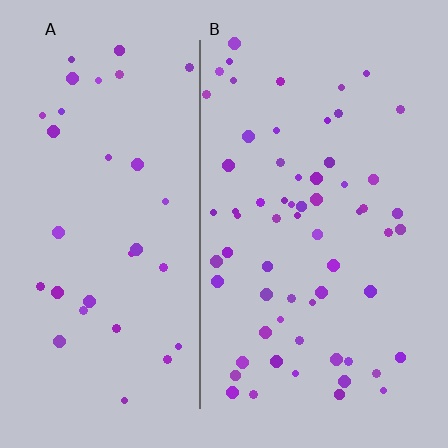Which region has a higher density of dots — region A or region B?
B (the right).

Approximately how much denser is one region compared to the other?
Approximately 1.9× — region B over region A.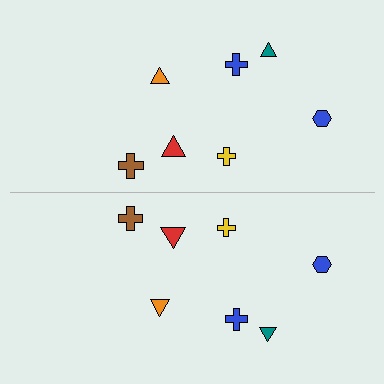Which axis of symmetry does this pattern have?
The pattern has a horizontal axis of symmetry running through the center of the image.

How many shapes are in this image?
There are 14 shapes in this image.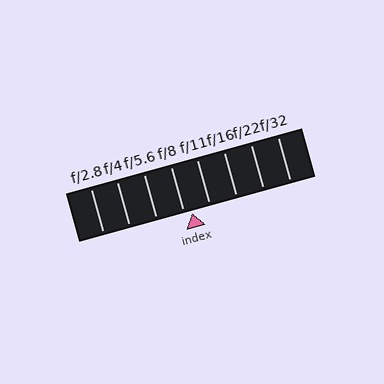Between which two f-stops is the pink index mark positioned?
The index mark is between f/8 and f/11.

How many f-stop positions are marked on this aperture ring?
There are 8 f-stop positions marked.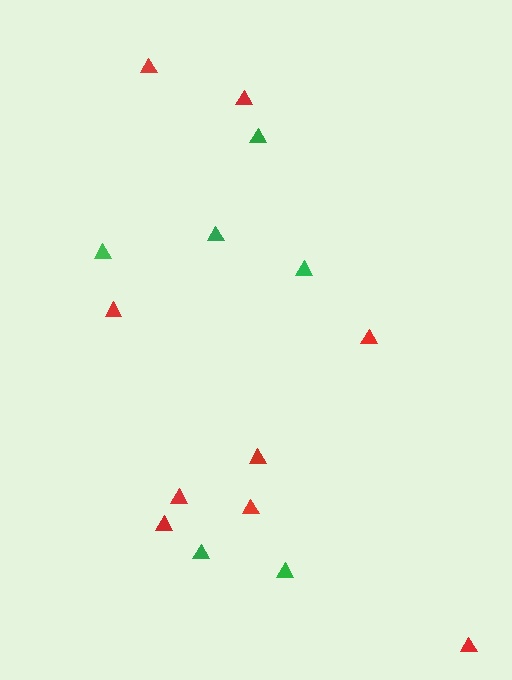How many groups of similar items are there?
There are 2 groups: one group of red triangles (9) and one group of green triangles (6).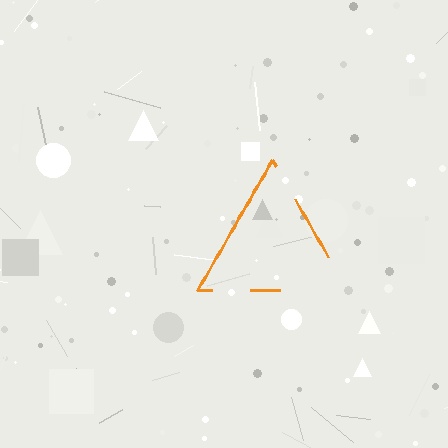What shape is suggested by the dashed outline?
The dashed outline suggests a triangle.